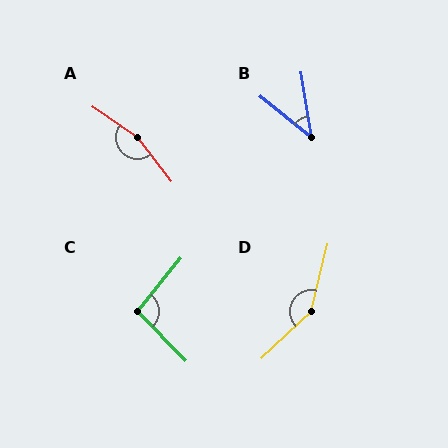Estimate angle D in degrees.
Approximately 146 degrees.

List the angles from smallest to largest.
B (42°), C (96°), D (146°), A (162°).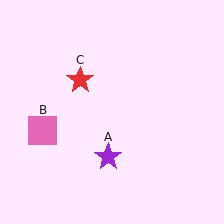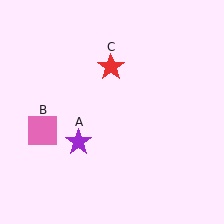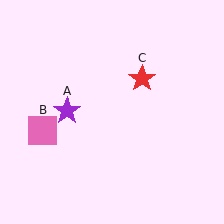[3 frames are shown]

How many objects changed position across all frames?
2 objects changed position: purple star (object A), red star (object C).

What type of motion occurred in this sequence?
The purple star (object A), red star (object C) rotated clockwise around the center of the scene.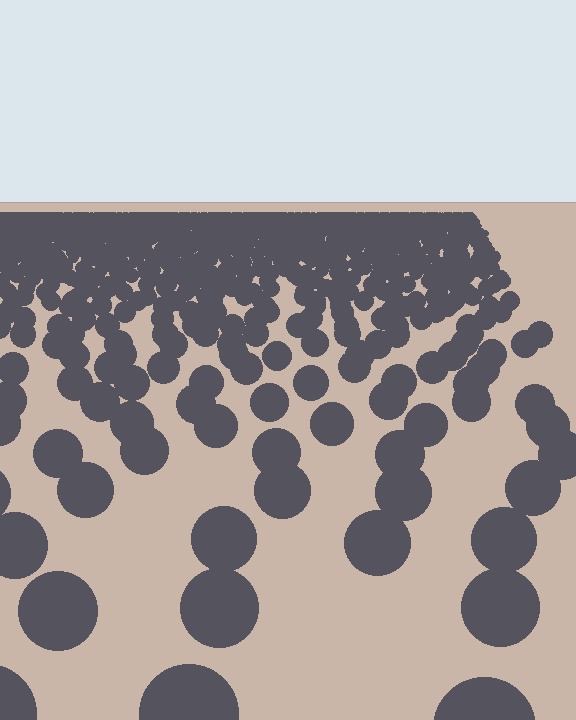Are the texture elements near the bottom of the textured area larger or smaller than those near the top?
Larger. Near the bottom, elements are closer to the viewer and appear at a bigger on-screen size.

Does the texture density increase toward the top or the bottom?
Density increases toward the top.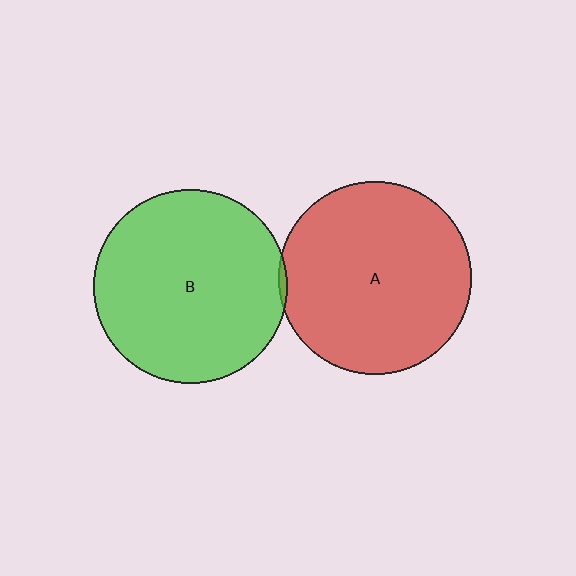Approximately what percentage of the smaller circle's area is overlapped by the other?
Approximately 5%.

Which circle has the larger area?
Circle B (green).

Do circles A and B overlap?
Yes.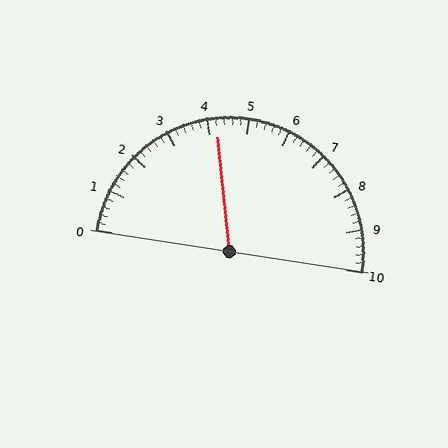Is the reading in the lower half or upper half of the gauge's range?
The reading is in the lower half of the range (0 to 10).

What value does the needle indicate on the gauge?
The needle indicates approximately 4.2.